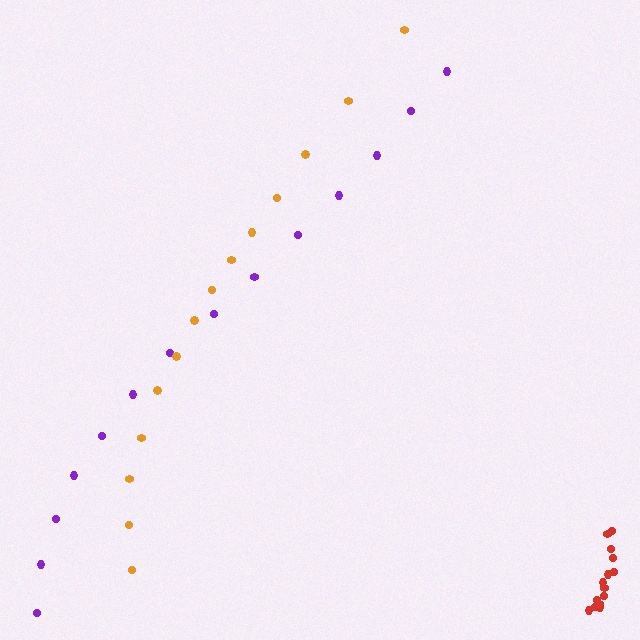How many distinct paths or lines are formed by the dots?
There are 3 distinct paths.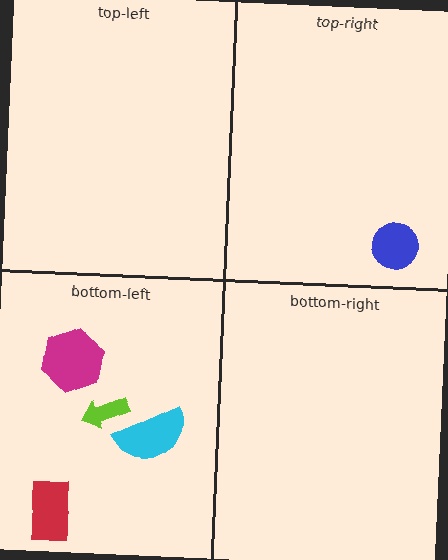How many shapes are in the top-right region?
1.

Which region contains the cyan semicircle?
The bottom-left region.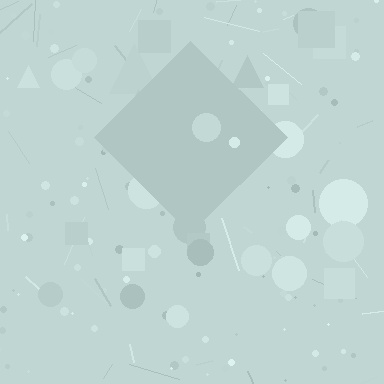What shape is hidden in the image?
A diamond is hidden in the image.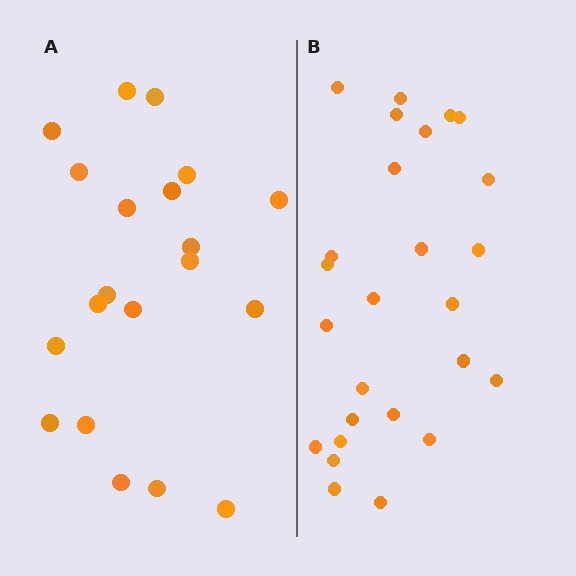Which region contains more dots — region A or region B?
Region B (the right region) has more dots.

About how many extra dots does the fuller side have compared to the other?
Region B has about 6 more dots than region A.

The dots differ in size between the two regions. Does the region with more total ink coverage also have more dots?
No. Region A has more total ink coverage because its dots are larger, but region B actually contains more individual dots. Total area can be misleading — the number of items is what matters here.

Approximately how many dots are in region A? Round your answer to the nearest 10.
About 20 dots.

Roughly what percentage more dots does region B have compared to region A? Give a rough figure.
About 30% more.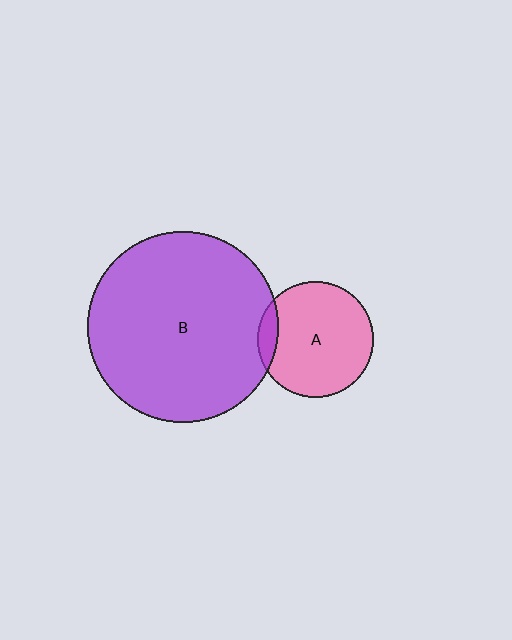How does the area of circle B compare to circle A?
Approximately 2.7 times.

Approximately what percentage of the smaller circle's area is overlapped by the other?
Approximately 10%.